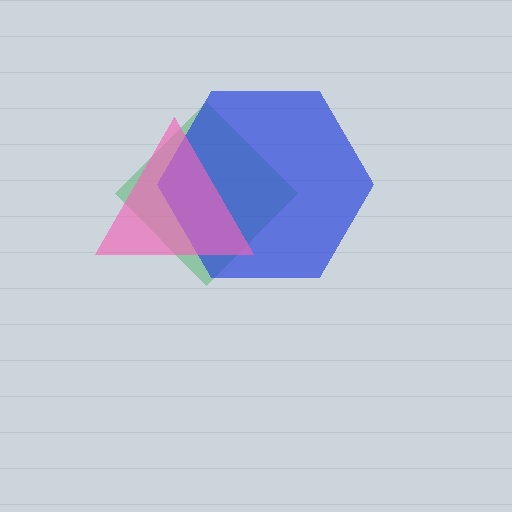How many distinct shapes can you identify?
There are 3 distinct shapes: a green diamond, a blue hexagon, a pink triangle.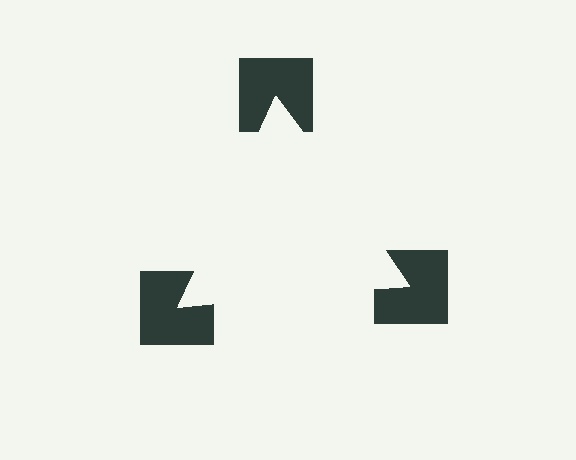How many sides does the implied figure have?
3 sides.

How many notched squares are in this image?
There are 3 — one at each vertex of the illusory triangle.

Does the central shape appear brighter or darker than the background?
It typically appears slightly brighter than the background, even though no actual brightness change is drawn.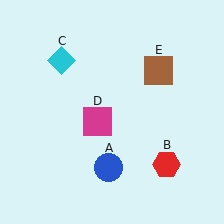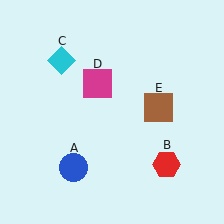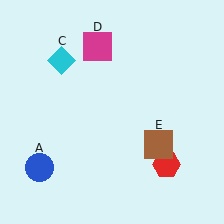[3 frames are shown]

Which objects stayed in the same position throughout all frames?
Red hexagon (object B) and cyan diamond (object C) remained stationary.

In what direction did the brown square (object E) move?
The brown square (object E) moved down.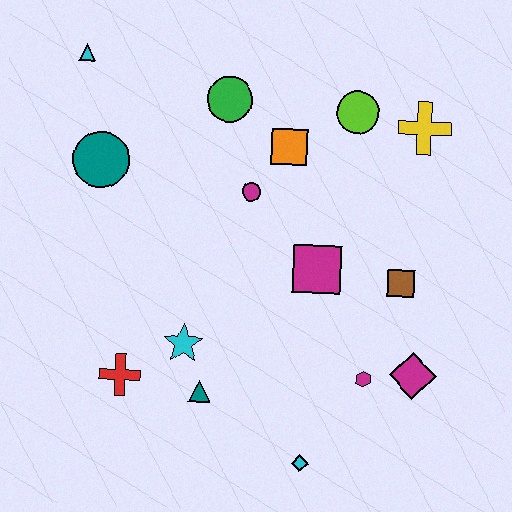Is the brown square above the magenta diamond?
Yes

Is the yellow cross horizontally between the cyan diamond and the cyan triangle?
No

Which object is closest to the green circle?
The orange square is closest to the green circle.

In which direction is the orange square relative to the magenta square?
The orange square is above the magenta square.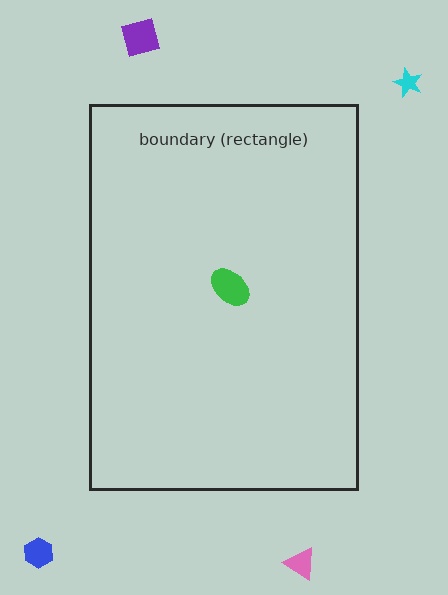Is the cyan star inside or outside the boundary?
Outside.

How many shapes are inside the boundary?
1 inside, 4 outside.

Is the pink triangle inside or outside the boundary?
Outside.